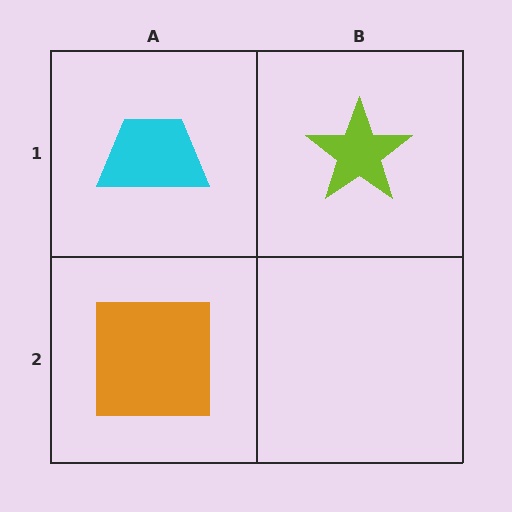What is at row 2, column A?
An orange square.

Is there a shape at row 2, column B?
No, that cell is empty.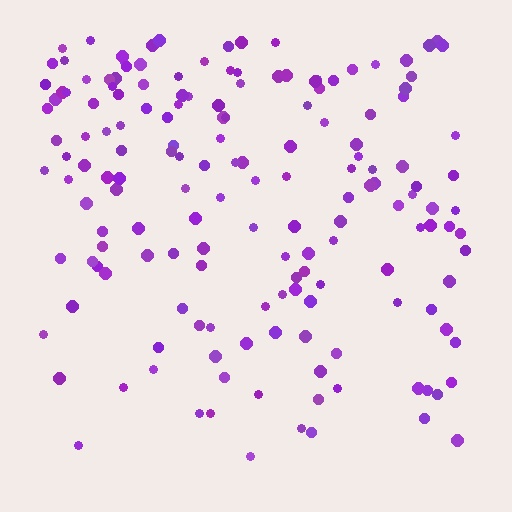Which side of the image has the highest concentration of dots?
The top.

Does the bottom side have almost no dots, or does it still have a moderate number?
Still a moderate number, just noticeably fewer than the top.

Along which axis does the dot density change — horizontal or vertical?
Vertical.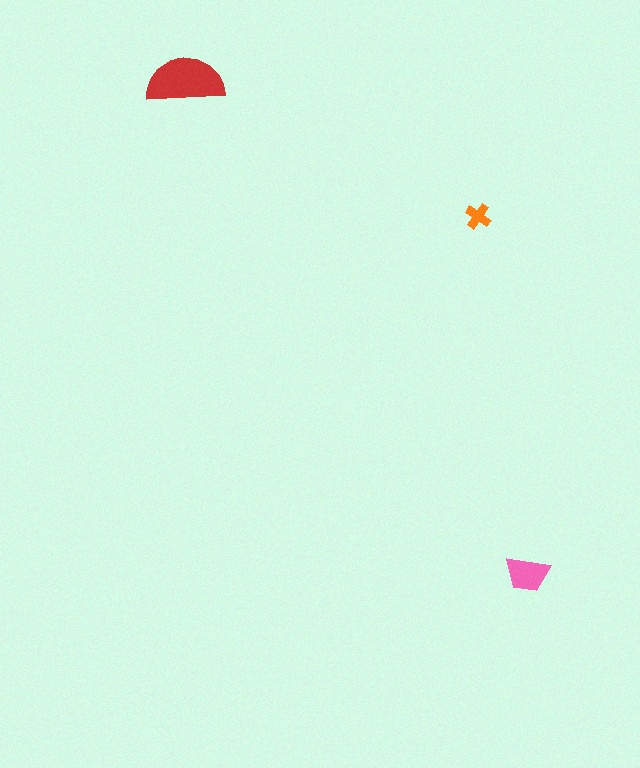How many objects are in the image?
There are 3 objects in the image.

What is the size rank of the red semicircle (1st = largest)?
1st.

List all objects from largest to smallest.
The red semicircle, the pink trapezoid, the orange cross.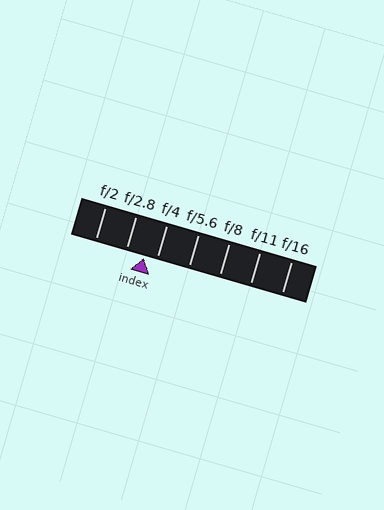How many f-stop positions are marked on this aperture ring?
There are 7 f-stop positions marked.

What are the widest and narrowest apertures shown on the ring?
The widest aperture shown is f/2 and the narrowest is f/16.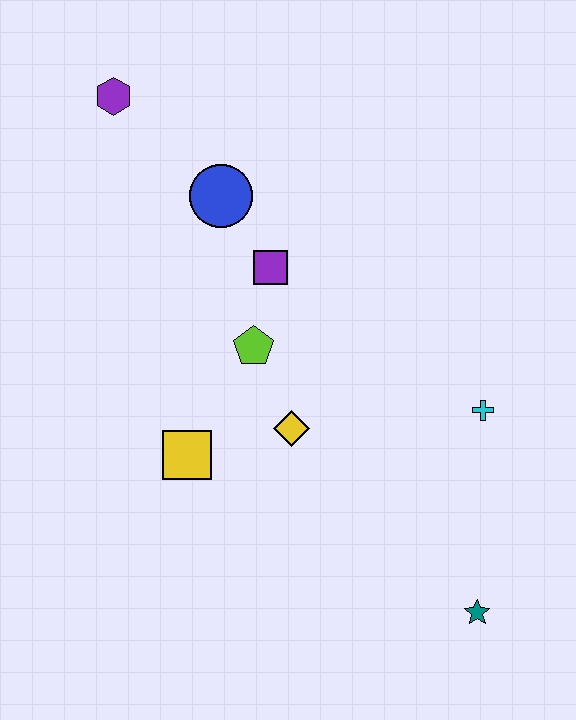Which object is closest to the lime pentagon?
The purple square is closest to the lime pentagon.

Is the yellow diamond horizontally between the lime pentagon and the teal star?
Yes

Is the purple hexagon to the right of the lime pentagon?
No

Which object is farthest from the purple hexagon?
The teal star is farthest from the purple hexagon.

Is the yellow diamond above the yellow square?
Yes